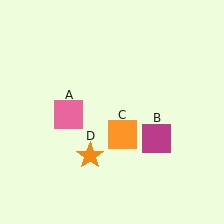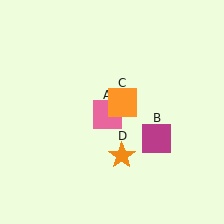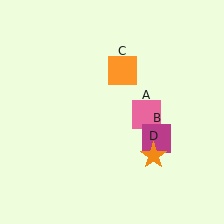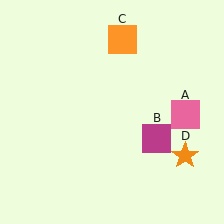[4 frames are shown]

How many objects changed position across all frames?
3 objects changed position: pink square (object A), orange square (object C), orange star (object D).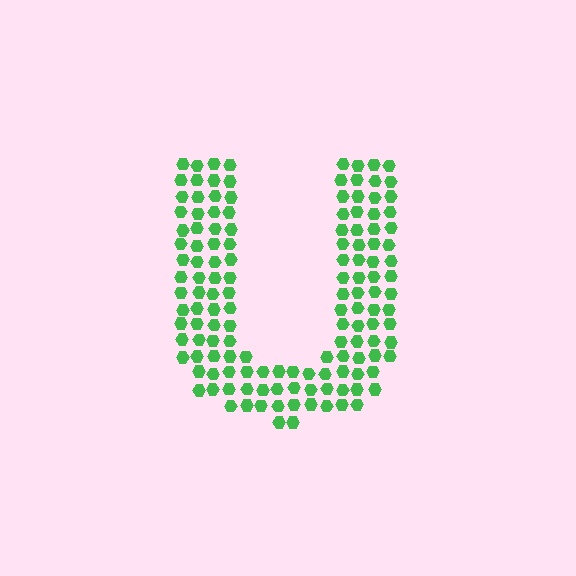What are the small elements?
The small elements are hexagons.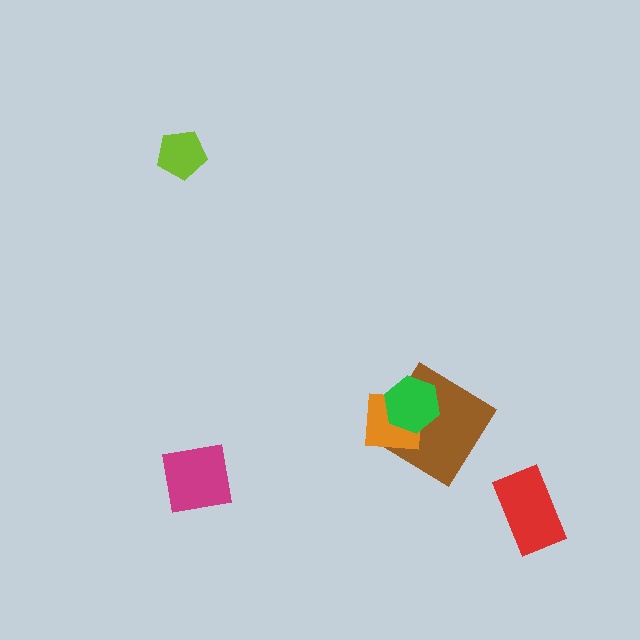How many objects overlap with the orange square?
2 objects overlap with the orange square.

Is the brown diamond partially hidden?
Yes, it is partially covered by another shape.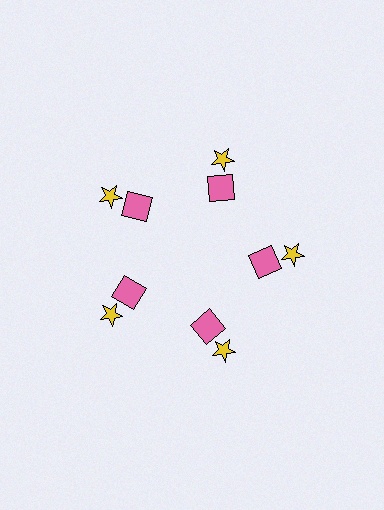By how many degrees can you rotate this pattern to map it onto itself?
The pattern maps onto itself every 72 degrees of rotation.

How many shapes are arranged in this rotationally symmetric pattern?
There are 10 shapes, arranged in 5 groups of 2.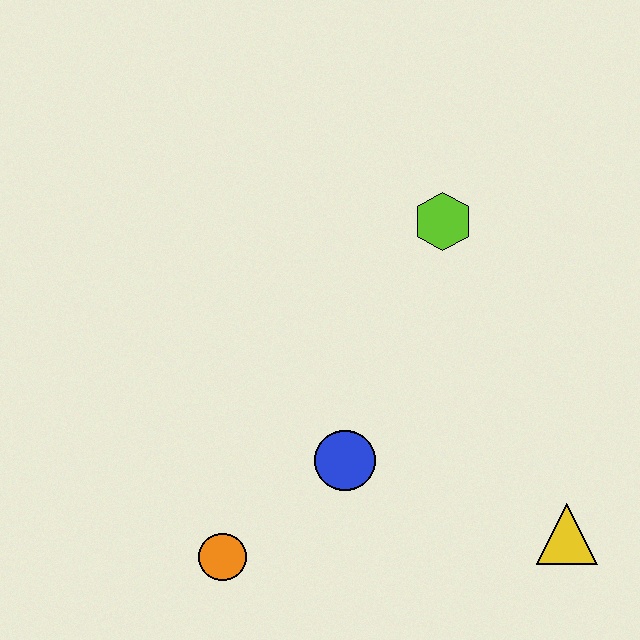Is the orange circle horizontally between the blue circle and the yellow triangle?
No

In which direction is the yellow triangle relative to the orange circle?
The yellow triangle is to the right of the orange circle.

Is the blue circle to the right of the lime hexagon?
No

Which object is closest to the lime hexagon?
The blue circle is closest to the lime hexagon.